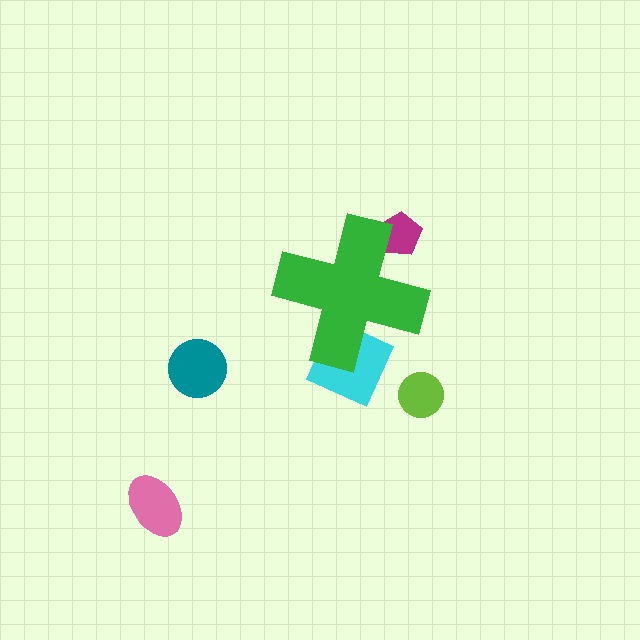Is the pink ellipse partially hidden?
No, the pink ellipse is fully visible.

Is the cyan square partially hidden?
Yes, the cyan square is partially hidden behind the green cross.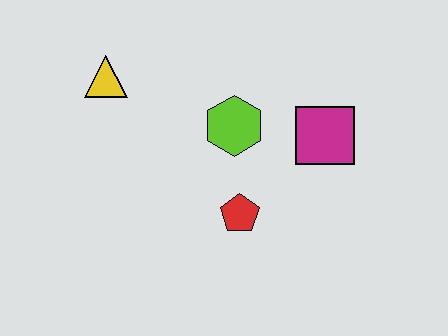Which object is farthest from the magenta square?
The yellow triangle is farthest from the magenta square.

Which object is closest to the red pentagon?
The lime hexagon is closest to the red pentagon.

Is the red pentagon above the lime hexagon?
No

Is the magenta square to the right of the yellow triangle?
Yes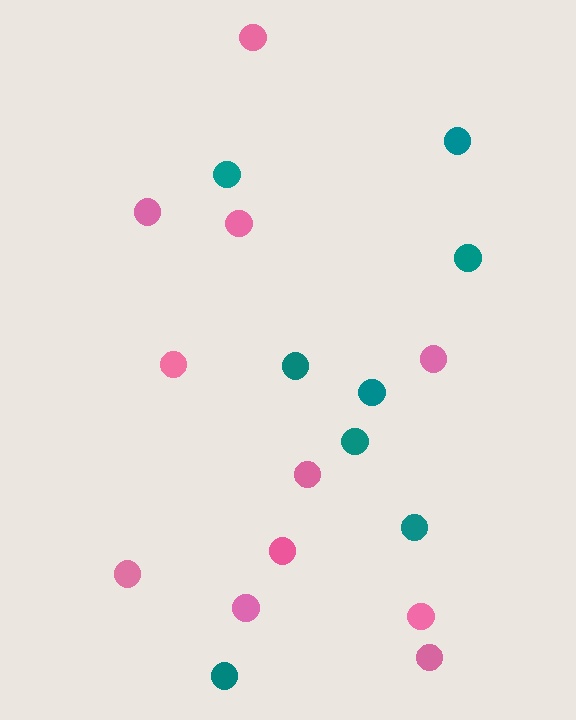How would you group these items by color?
There are 2 groups: one group of teal circles (8) and one group of pink circles (11).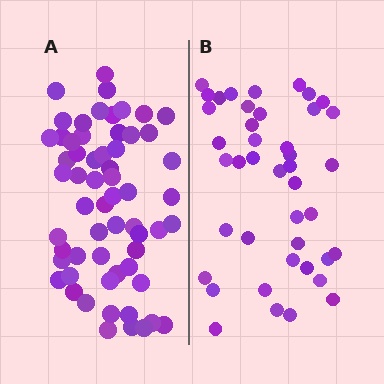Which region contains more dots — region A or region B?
Region A (the left region) has more dots.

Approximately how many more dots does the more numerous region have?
Region A has approximately 20 more dots than region B.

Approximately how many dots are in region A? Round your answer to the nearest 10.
About 60 dots.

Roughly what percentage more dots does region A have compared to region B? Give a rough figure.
About 45% more.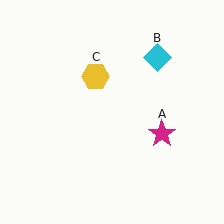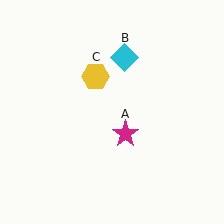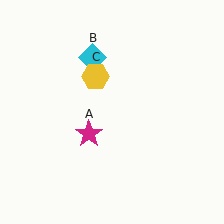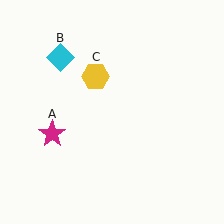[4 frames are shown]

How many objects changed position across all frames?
2 objects changed position: magenta star (object A), cyan diamond (object B).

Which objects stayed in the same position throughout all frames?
Yellow hexagon (object C) remained stationary.